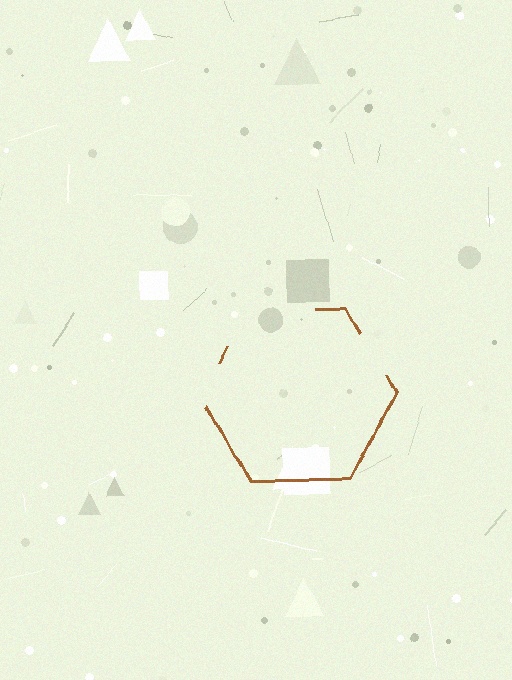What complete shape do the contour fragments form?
The contour fragments form a hexagon.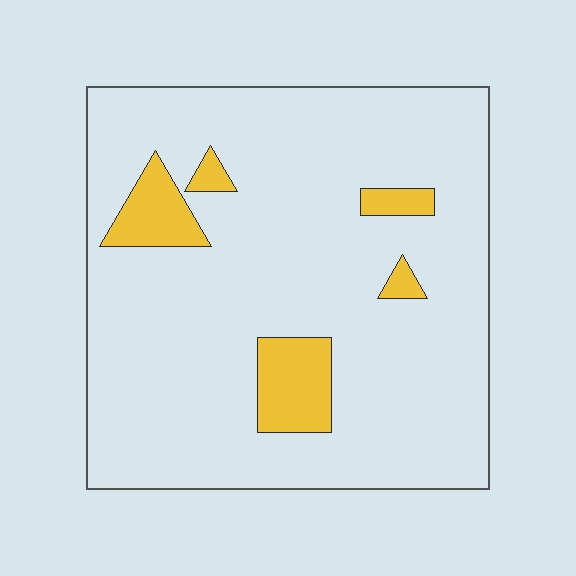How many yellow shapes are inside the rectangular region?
5.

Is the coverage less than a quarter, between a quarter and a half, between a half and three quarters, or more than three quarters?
Less than a quarter.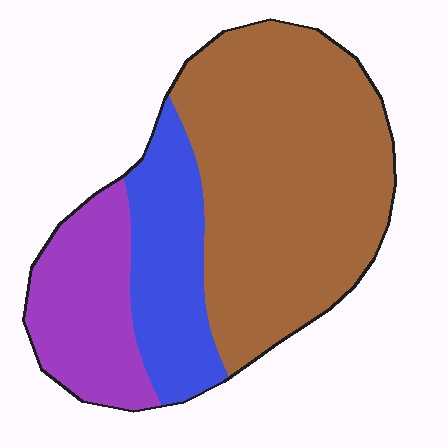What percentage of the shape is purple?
Purple covers about 20% of the shape.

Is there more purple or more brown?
Brown.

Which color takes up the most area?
Brown, at roughly 60%.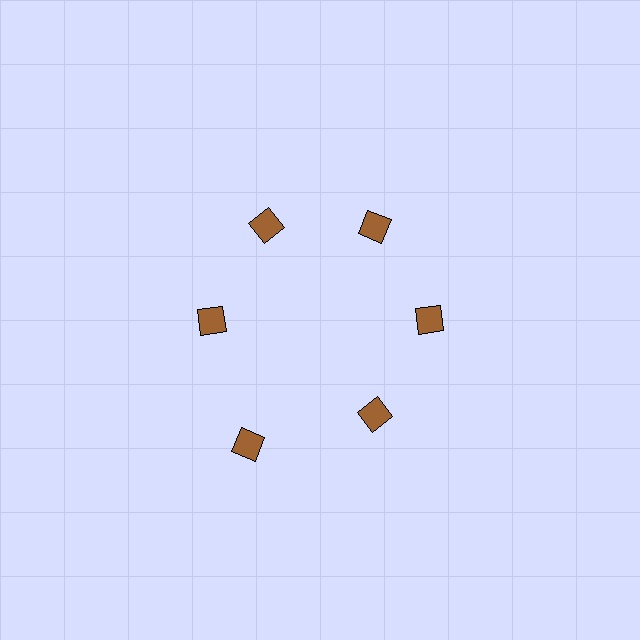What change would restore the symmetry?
The symmetry would be restored by moving it inward, back onto the ring so that all 6 diamonds sit at equal angles and equal distance from the center.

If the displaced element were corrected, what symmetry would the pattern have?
It would have 6-fold rotational symmetry — the pattern would map onto itself every 60 degrees.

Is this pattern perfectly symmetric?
No. The 6 brown diamonds are arranged in a ring, but one element near the 7 o'clock position is pushed outward from the center, breaking the 6-fold rotational symmetry.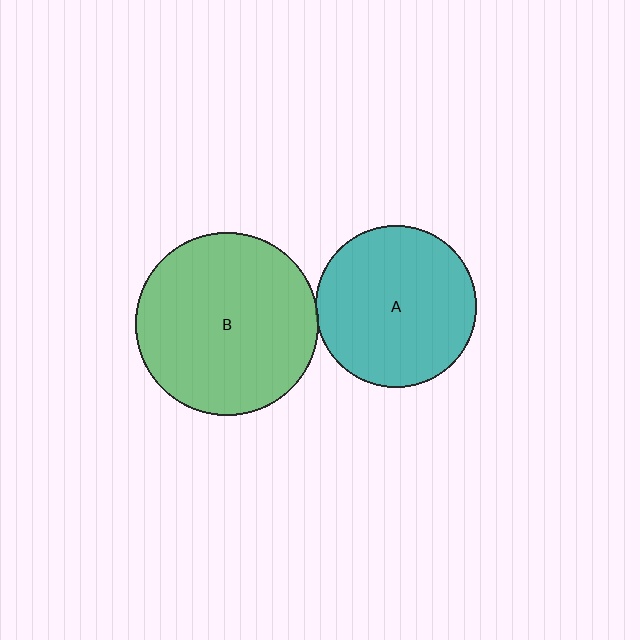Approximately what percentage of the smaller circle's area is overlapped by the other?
Approximately 5%.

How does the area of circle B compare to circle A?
Approximately 1.3 times.